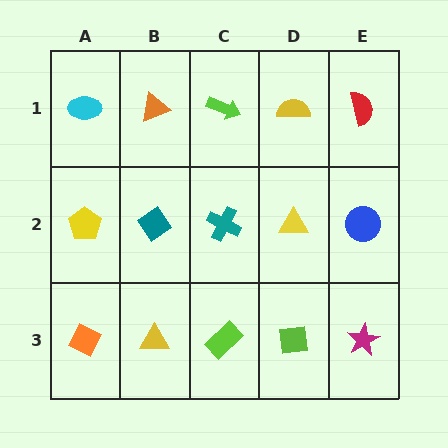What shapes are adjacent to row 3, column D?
A yellow triangle (row 2, column D), a lime rectangle (row 3, column C), a magenta star (row 3, column E).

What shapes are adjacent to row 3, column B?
A teal diamond (row 2, column B), an orange diamond (row 3, column A), a lime rectangle (row 3, column C).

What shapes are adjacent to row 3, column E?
A blue circle (row 2, column E), a lime square (row 3, column D).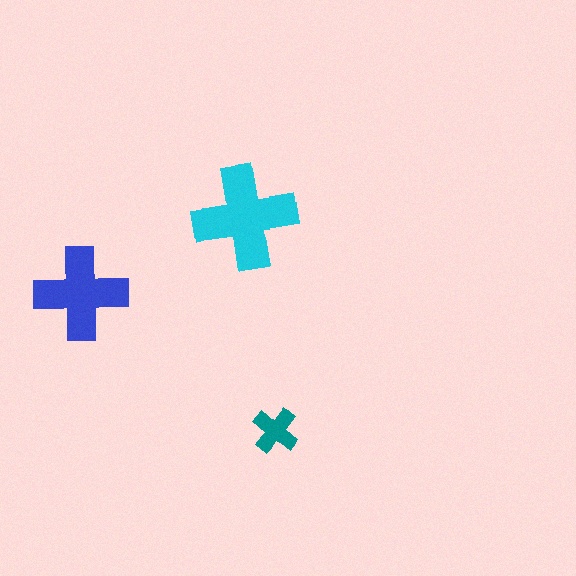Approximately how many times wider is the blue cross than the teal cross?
About 2 times wider.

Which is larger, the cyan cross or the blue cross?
The cyan one.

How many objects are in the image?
There are 3 objects in the image.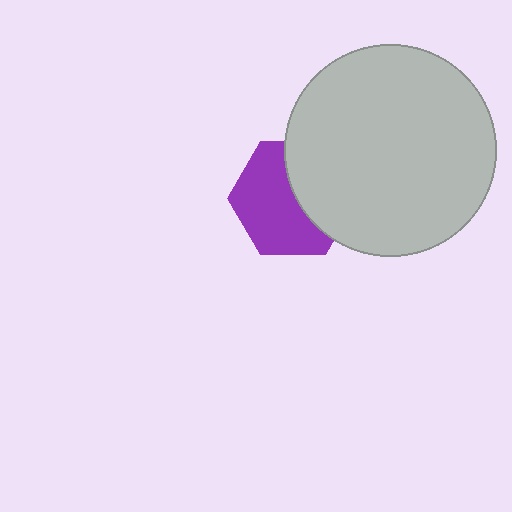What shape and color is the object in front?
The object in front is a light gray circle.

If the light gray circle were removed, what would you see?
You would see the complete purple hexagon.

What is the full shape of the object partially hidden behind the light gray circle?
The partially hidden object is a purple hexagon.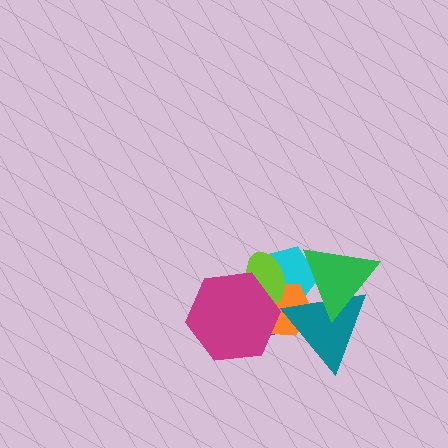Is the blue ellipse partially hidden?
Yes, it is partially covered by another shape.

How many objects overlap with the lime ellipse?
4 objects overlap with the lime ellipse.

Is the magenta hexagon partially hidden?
No, no other shape covers it.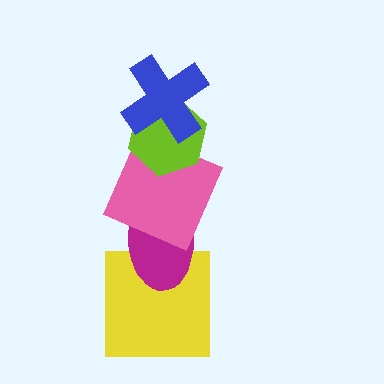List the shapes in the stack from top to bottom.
From top to bottom: the blue cross, the lime hexagon, the pink square, the magenta ellipse, the yellow square.